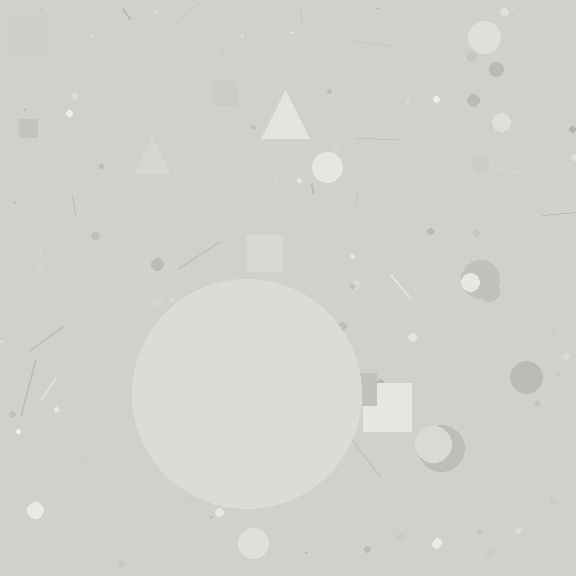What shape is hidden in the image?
A circle is hidden in the image.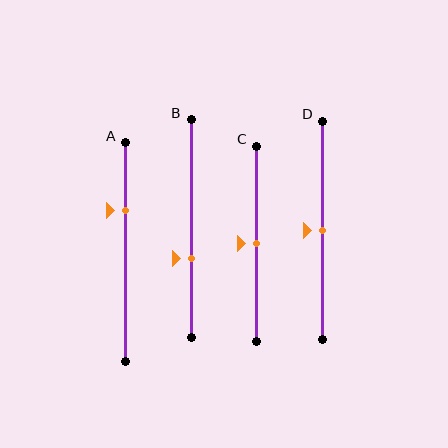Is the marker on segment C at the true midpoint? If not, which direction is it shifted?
Yes, the marker on segment C is at the true midpoint.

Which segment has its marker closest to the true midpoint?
Segment C has its marker closest to the true midpoint.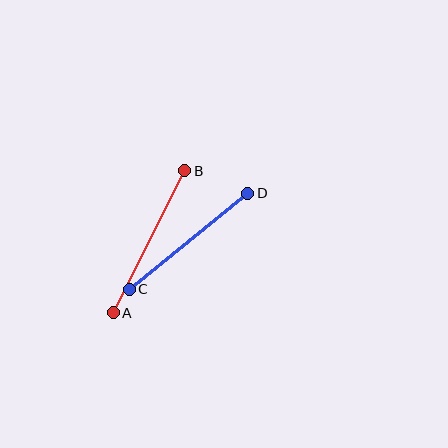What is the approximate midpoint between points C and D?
The midpoint is at approximately (189, 241) pixels.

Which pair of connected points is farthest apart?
Points A and B are farthest apart.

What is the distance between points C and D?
The distance is approximately 153 pixels.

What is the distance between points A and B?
The distance is approximately 159 pixels.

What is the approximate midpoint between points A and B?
The midpoint is at approximately (149, 242) pixels.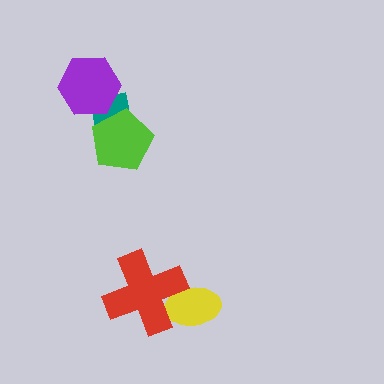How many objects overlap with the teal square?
2 objects overlap with the teal square.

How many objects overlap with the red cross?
1 object overlaps with the red cross.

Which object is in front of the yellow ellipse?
The red cross is in front of the yellow ellipse.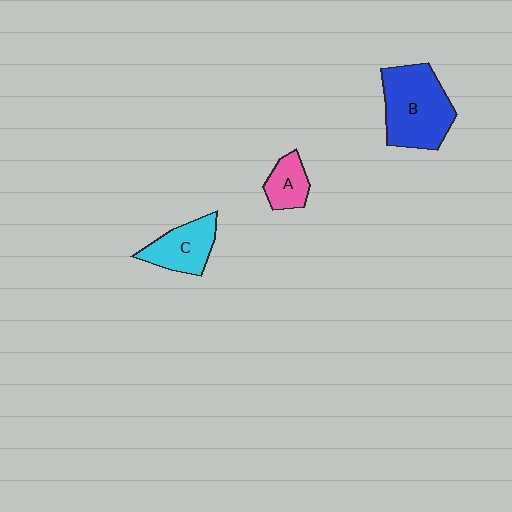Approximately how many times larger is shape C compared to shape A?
Approximately 1.5 times.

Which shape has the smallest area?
Shape A (pink).